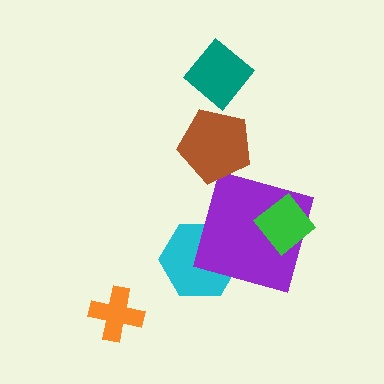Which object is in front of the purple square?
The green diamond is in front of the purple square.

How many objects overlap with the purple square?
2 objects overlap with the purple square.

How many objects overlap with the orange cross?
0 objects overlap with the orange cross.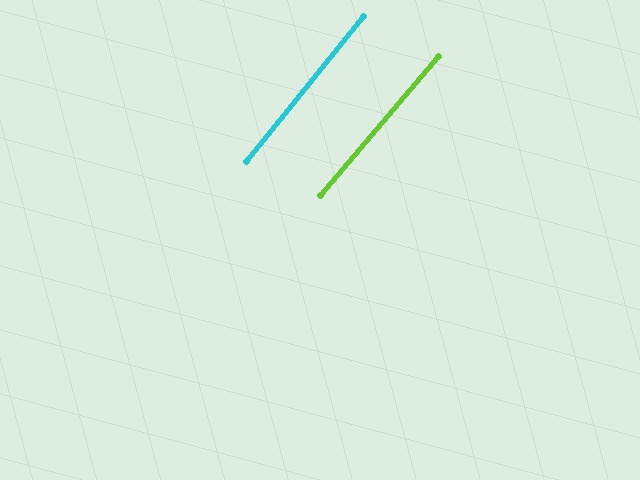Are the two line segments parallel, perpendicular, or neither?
Parallel — their directions differ by only 1.4°.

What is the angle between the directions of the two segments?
Approximately 1 degree.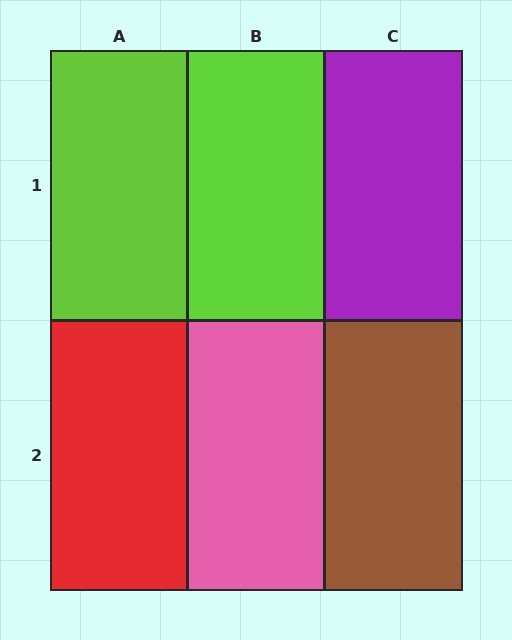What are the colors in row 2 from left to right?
Red, pink, brown.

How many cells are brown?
1 cell is brown.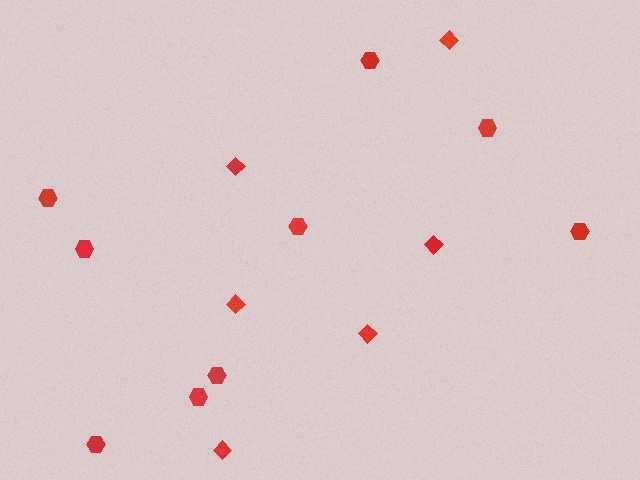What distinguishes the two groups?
There are 2 groups: one group of hexagons (9) and one group of diamonds (6).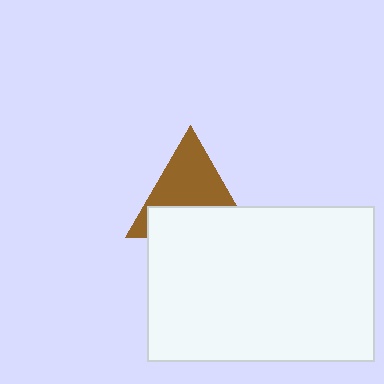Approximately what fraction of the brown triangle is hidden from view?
Roughly 43% of the brown triangle is hidden behind the white rectangle.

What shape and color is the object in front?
The object in front is a white rectangle.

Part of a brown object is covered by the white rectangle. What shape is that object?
It is a triangle.